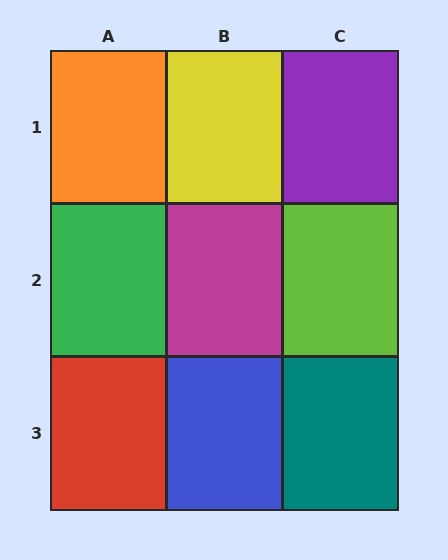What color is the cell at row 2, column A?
Green.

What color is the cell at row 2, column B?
Magenta.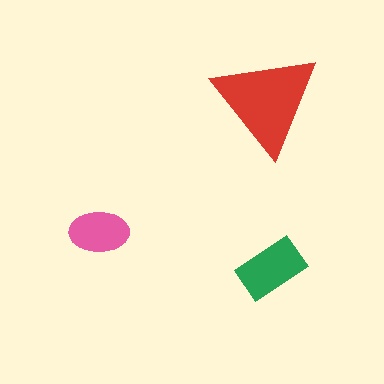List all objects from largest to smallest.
The red triangle, the green rectangle, the pink ellipse.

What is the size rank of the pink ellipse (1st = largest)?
3rd.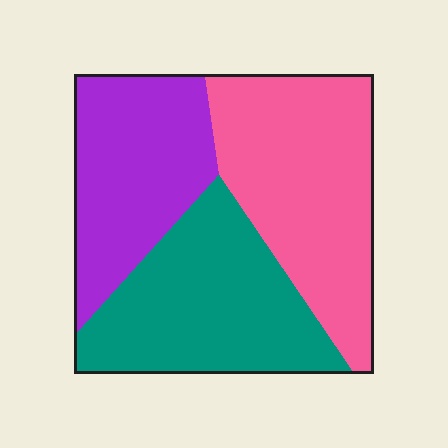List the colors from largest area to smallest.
From largest to smallest: pink, teal, purple.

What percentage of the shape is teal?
Teal covers about 35% of the shape.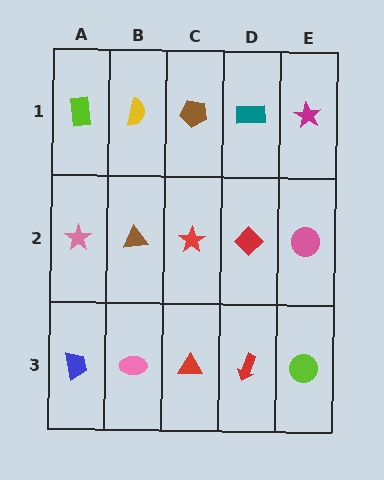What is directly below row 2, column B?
A pink ellipse.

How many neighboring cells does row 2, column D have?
4.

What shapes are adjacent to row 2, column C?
A brown pentagon (row 1, column C), a red triangle (row 3, column C), a brown triangle (row 2, column B), a red diamond (row 2, column D).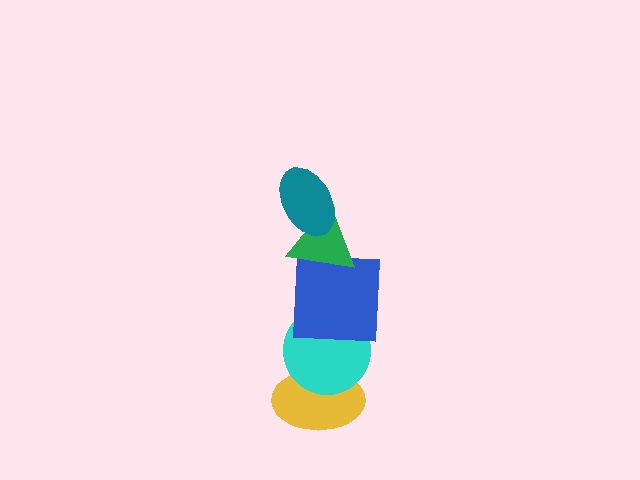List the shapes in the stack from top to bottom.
From top to bottom: the teal ellipse, the green triangle, the blue square, the cyan circle, the yellow ellipse.